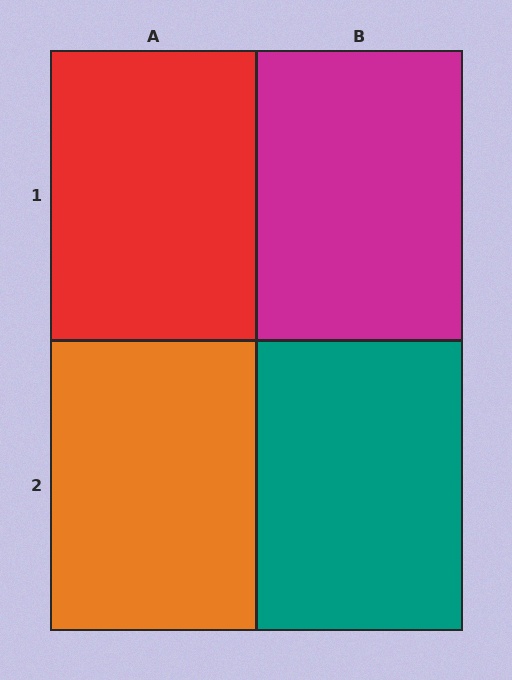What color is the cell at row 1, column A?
Red.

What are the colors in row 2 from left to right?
Orange, teal.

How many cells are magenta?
1 cell is magenta.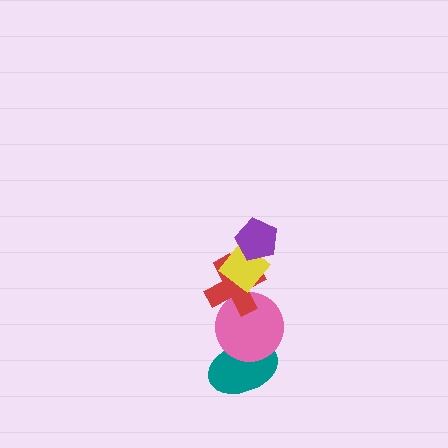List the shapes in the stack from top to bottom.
From top to bottom: the purple pentagon, the yellow diamond, the red cross, the pink circle, the teal ellipse.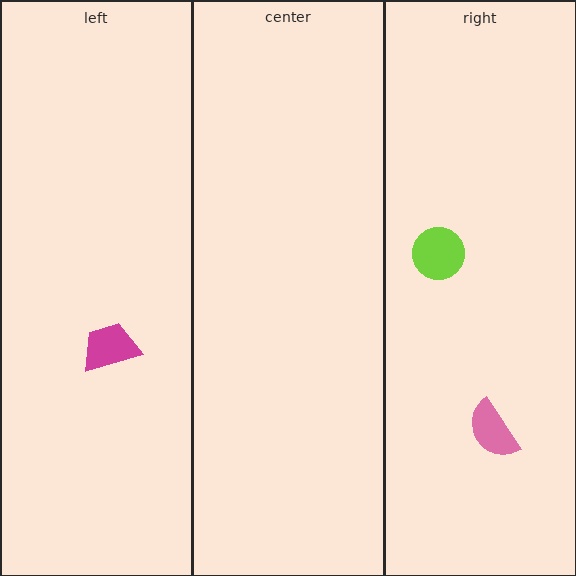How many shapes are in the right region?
2.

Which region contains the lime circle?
The right region.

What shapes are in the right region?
The lime circle, the pink semicircle.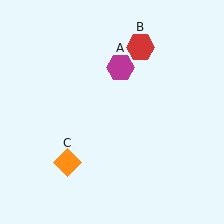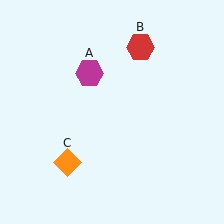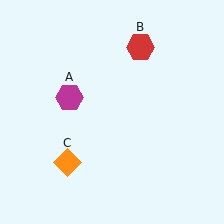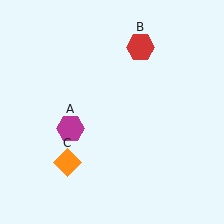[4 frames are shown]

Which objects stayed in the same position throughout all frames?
Red hexagon (object B) and orange diamond (object C) remained stationary.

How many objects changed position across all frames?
1 object changed position: magenta hexagon (object A).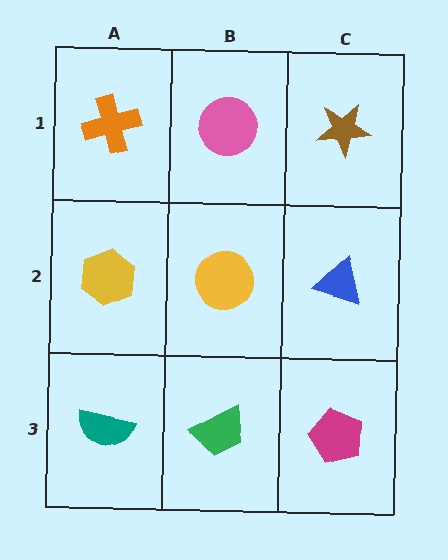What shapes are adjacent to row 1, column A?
A yellow hexagon (row 2, column A), a pink circle (row 1, column B).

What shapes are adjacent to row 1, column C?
A blue triangle (row 2, column C), a pink circle (row 1, column B).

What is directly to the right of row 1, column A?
A pink circle.